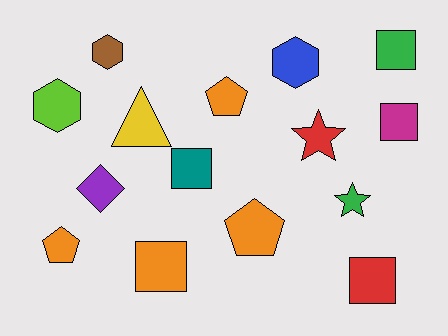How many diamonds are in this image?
There is 1 diamond.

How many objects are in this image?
There are 15 objects.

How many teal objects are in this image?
There is 1 teal object.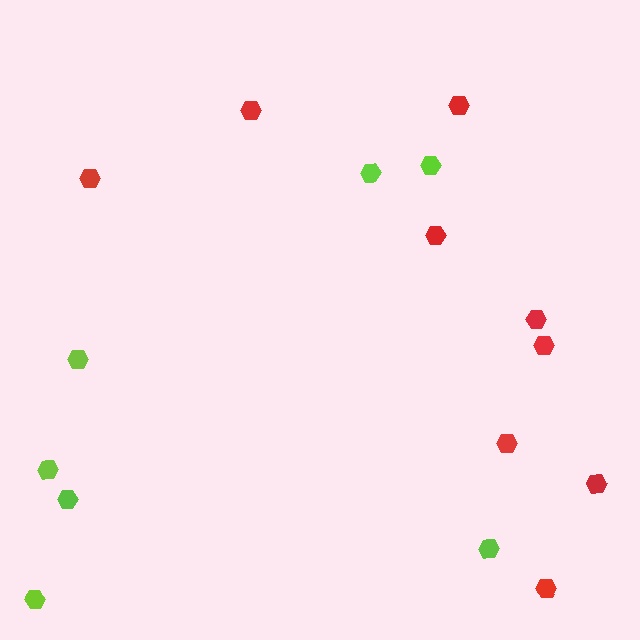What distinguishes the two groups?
There are 2 groups: one group of red hexagons (9) and one group of lime hexagons (7).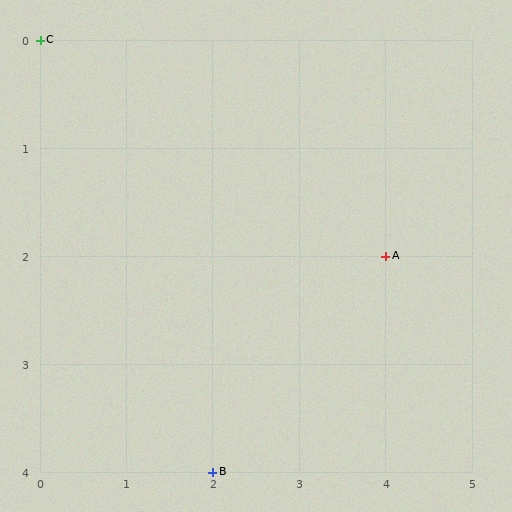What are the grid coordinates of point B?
Point B is at grid coordinates (2, 4).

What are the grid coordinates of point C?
Point C is at grid coordinates (0, 0).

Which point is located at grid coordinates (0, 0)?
Point C is at (0, 0).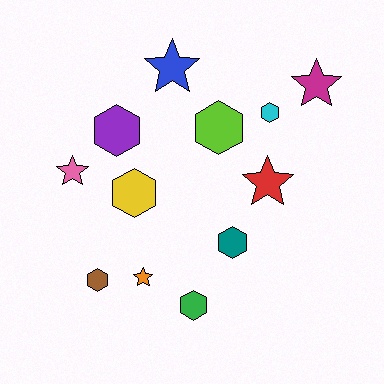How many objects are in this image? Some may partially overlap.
There are 12 objects.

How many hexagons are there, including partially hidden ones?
There are 7 hexagons.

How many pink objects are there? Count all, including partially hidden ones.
There is 1 pink object.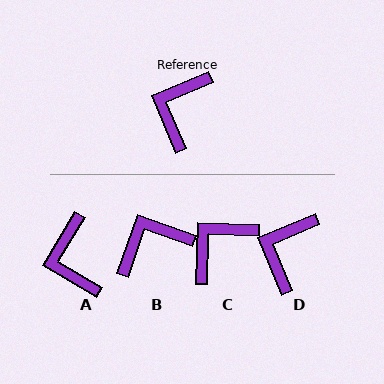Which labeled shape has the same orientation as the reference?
D.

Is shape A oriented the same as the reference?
No, it is off by about 36 degrees.